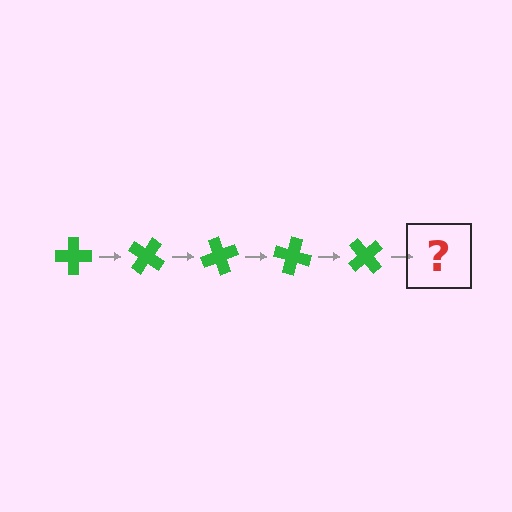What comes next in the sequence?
The next element should be a green cross rotated 175 degrees.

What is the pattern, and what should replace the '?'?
The pattern is that the cross rotates 35 degrees each step. The '?' should be a green cross rotated 175 degrees.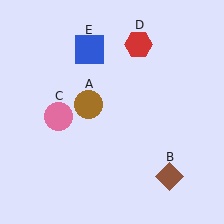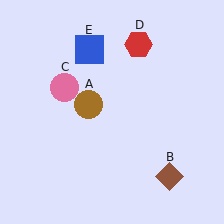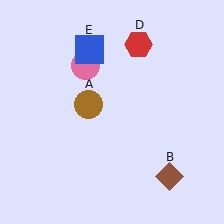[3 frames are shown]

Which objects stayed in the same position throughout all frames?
Brown circle (object A) and brown diamond (object B) and red hexagon (object D) and blue square (object E) remained stationary.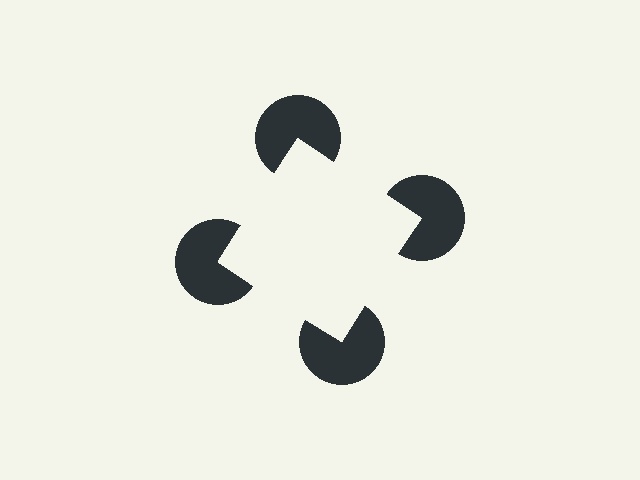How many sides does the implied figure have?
4 sides.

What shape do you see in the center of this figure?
An illusory square — its edges are inferred from the aligned wedge cuts in the pac-man discs, not physically drawn.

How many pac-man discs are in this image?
There are 4 — one at each vertex of the illusory square.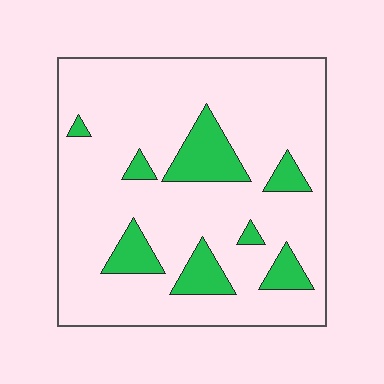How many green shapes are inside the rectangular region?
8.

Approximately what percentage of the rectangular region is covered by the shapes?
Approximately 15%.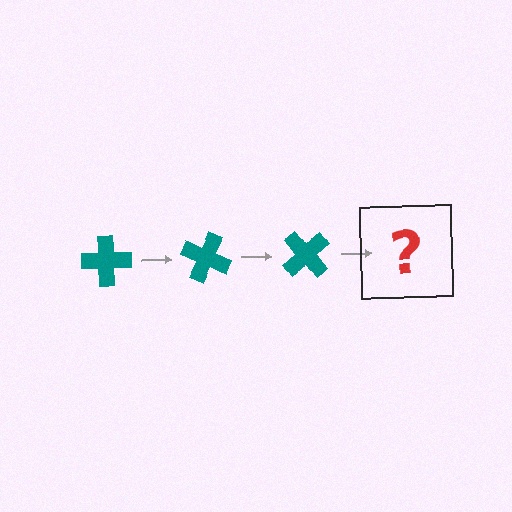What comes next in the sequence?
The next element should be a teal cross rotated 75 degrees.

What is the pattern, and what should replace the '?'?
The pattern is that the cross rotates 25 degrees each step. The '?' should be a teal cross rotated 75 degrees.